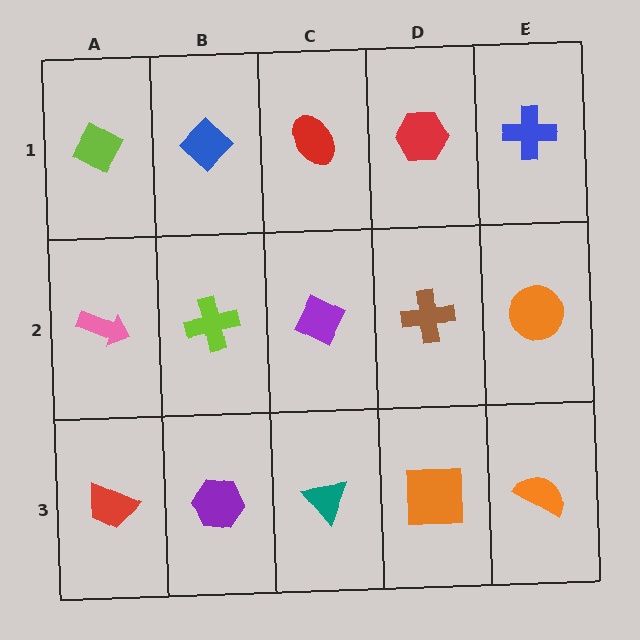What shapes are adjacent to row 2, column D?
A red hexagon (row 1, column D), an orange square (row 3, column D), a purple diamond (row 2, column C), an orange circle (row 2, column E).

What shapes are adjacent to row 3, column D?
A brown cross (row 2, column D), a teal triangle (row 3, column C), an orange semicircle (row 3, column E).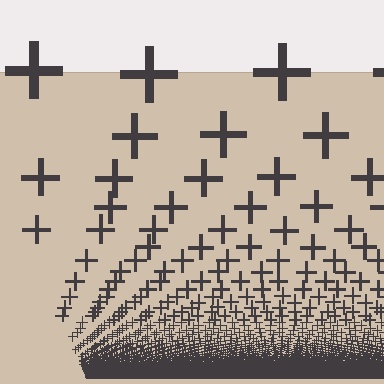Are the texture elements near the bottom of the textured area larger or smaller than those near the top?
Smaller. The gradient is inverted — elements near the bottom are smaller and denser.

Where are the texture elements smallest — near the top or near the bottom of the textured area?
Near the bottom.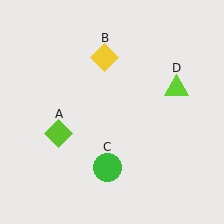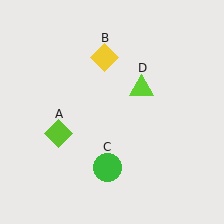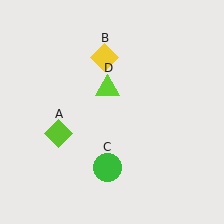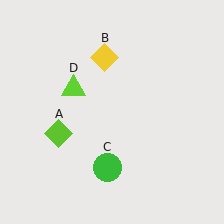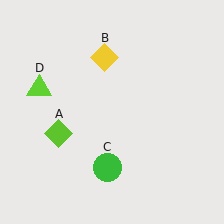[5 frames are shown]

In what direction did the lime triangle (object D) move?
The lime triangle (object D) moved left.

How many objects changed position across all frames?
1 object changed position: lime triangle (object D).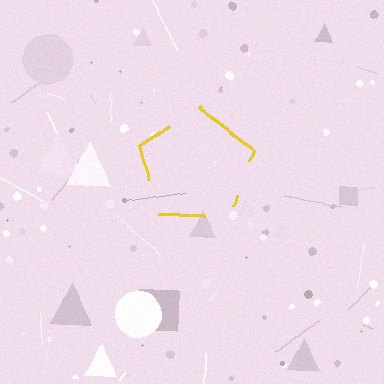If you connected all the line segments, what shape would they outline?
They would outline a pentagon.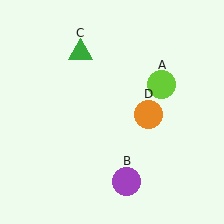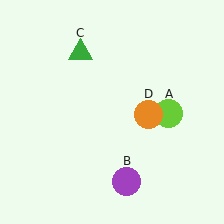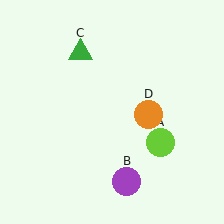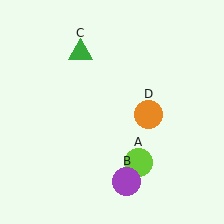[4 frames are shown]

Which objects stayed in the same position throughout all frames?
Purple circle (object B) and green triangle (object C) and orange circle (object D) remained stationary.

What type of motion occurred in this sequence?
The lime circle (object A) rotated clockwise around the center of the scene.